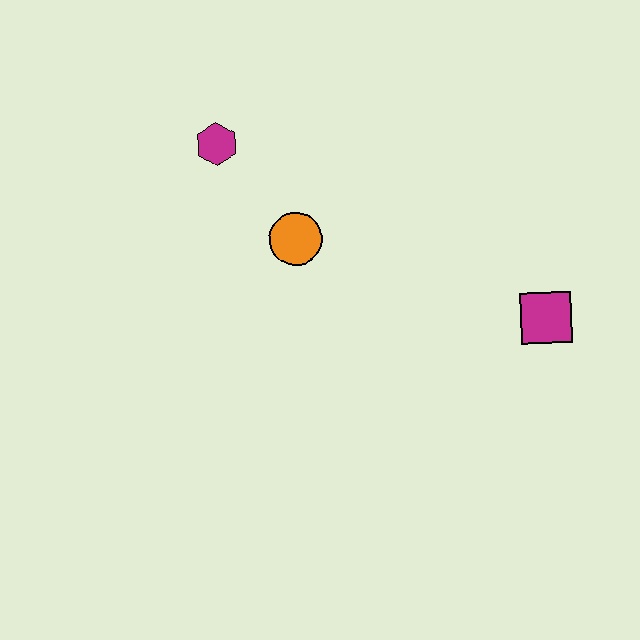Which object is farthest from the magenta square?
The magenta hexagon is farthest from the magenta square.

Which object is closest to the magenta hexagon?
The orange circle is closest to the magenta hexagon.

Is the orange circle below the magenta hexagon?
Yes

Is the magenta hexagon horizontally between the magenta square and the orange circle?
No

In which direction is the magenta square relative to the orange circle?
The magenta square is to the right of the orange circle.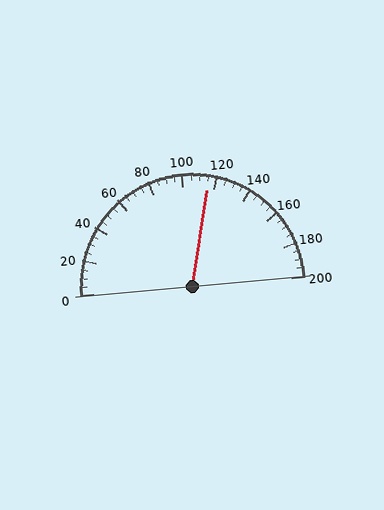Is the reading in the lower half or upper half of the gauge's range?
The reading is in the upper half of the range (0 to 200).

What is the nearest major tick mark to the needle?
The nearest major tick mark is 120.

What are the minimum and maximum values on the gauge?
The gauge ranges from 0 to 200.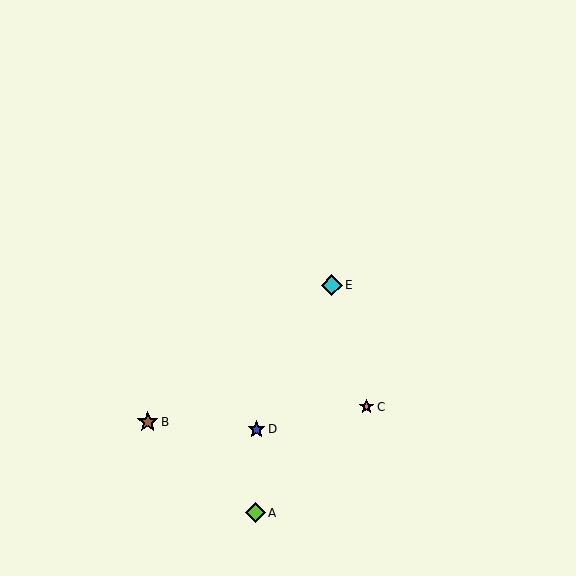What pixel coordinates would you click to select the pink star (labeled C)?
Click at (367, 407) to select the pink star C.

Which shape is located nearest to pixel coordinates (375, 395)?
The pink star (labeled C) at (367, 407) is nearest to that location.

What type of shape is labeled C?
Shape C is a pink star.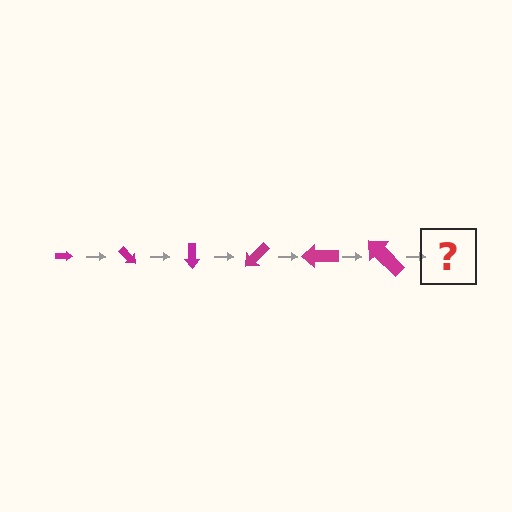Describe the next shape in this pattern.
It should be an arrow, larger than the previous one and rotated 270 degrees from the start.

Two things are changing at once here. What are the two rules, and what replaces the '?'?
The two rules are that the arrow grows larger each step and it rotates 45 degrees each step. The '?' should be an arrow, larger than the previous one and rotated 270 degrees from the start.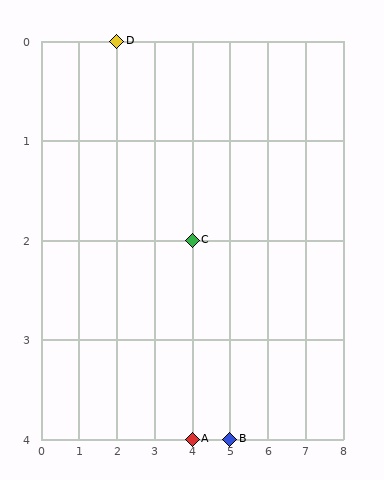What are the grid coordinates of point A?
Point A is at grid coordinates (4, 4).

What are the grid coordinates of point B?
Point B is at grid coordinates (5, 4).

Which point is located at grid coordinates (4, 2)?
Point C is at (4, 2).